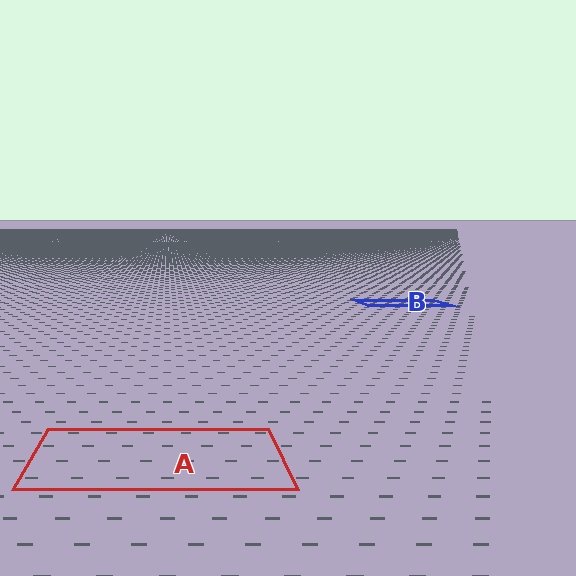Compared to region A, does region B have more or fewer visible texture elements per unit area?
Region B has more texture elements per unit area — they are packed more densely because it is farther away.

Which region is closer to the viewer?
Region A is closer. The texture elements there are larger and more spread out.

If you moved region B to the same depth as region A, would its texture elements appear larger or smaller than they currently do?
They would appear larger. At a closer depth, the same texture elements are projected at a bigger on-screen size.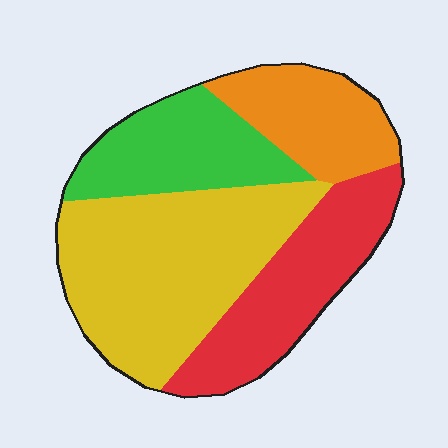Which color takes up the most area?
Yellow, at roughly 40%.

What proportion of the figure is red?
Red takes up about one quarter (1/4) of the figure.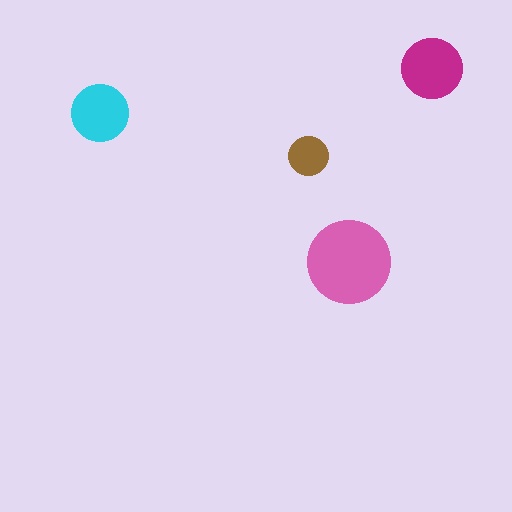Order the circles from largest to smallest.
the pink one, the magenta one, the cyan one, the brown one.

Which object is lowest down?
The pink circle is bottommost.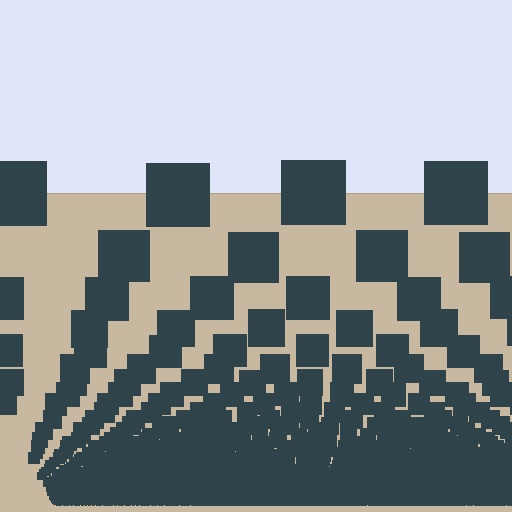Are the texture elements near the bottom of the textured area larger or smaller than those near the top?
Smaller. The gradient is inverted — elements near the bottom are smaller and denser.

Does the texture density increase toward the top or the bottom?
Density increases toward the bottom.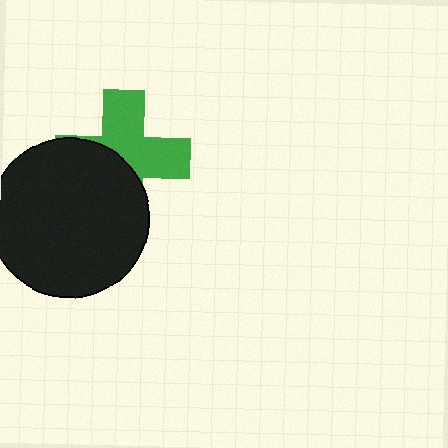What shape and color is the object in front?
The object in front is a black circle.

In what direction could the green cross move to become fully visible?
The green cross could move toward the upper-right. That would shift it out from behind the black circle entirely.